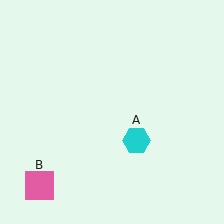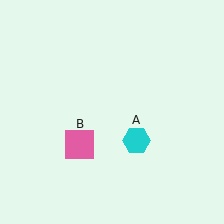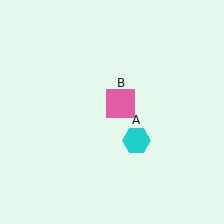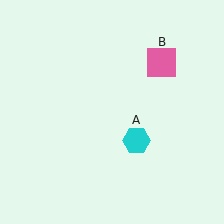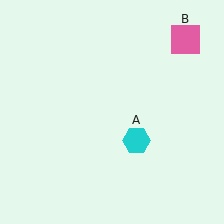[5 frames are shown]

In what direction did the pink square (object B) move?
The pink square (object B) moved up and to the right.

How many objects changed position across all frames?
1 object changed position: pink square (object B).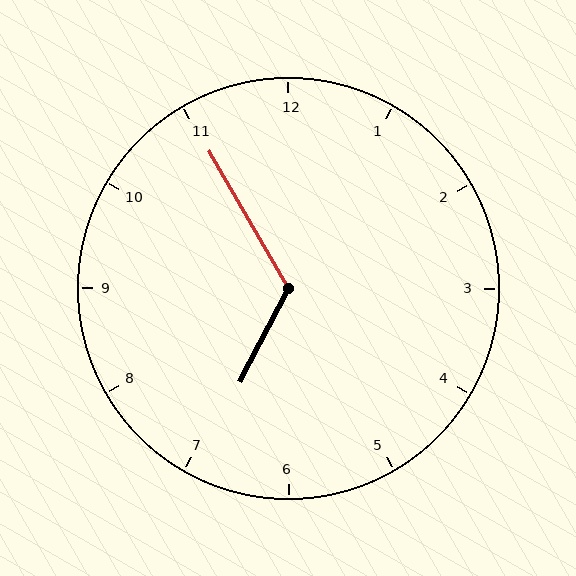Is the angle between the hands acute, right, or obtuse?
It is obtuse.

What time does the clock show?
6:55.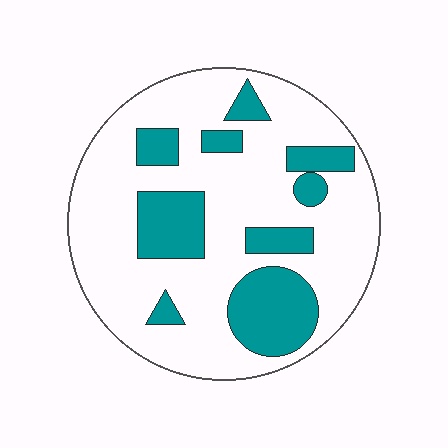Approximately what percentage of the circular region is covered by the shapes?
Approximately 25%.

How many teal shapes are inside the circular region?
9.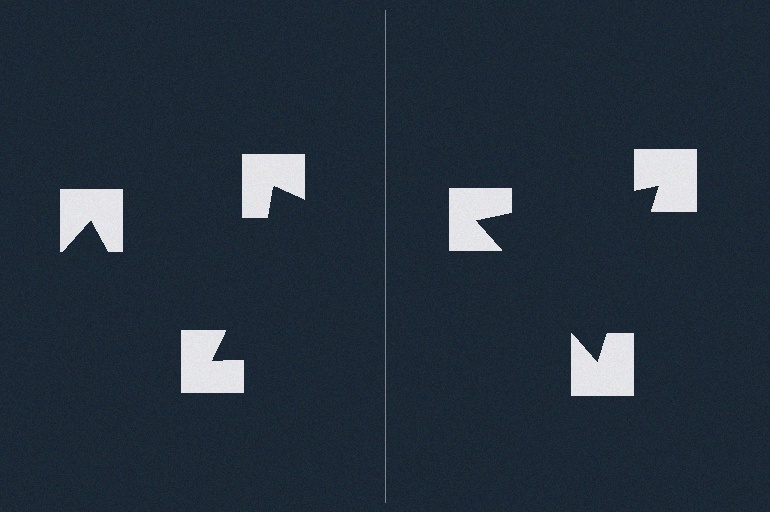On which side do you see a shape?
An illusory triangle appears on the right side. On the left side the wedge cuts are rotated, so no coherent shape forms.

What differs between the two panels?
The notched squares are positioned identically on both sides; only the wedge orientations differ. On the right they align to a triangle; on the left they are misaligned.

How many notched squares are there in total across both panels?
6 — 3 on each side.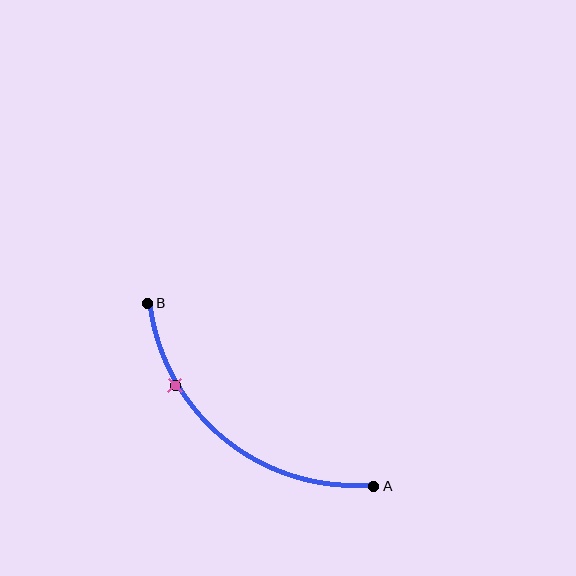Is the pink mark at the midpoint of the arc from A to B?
No. The pink mark lies on the arc but is closer to endpoint B. The arc midpoint would be at the point on the curve equidistant along the arc from both A and B.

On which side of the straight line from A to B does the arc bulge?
The arc bulges below and to the left of the straight line connecting A and B.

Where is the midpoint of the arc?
The arc midpoint is the point on the curve farthest from the straight line joining A and B. It sits below and to the left of that line.